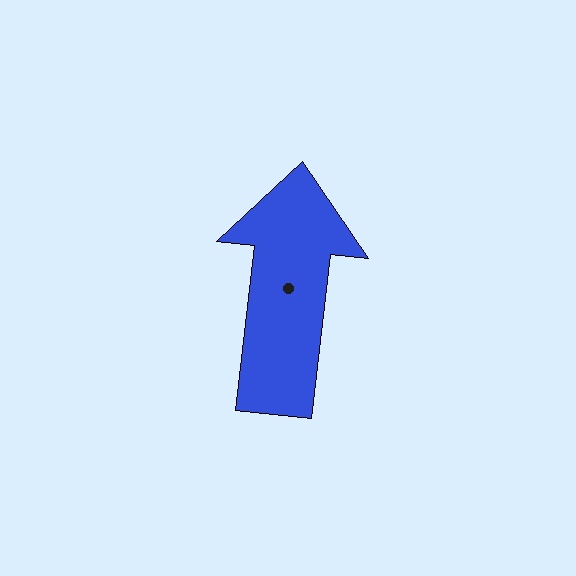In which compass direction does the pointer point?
North.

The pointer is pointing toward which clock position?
Roughly 12 o'clock.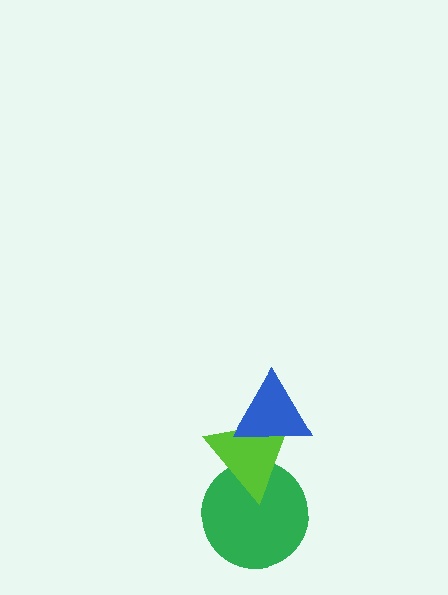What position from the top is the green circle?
The green circle is 3rd from the top.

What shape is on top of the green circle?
The lime triangle is on top of the green circle.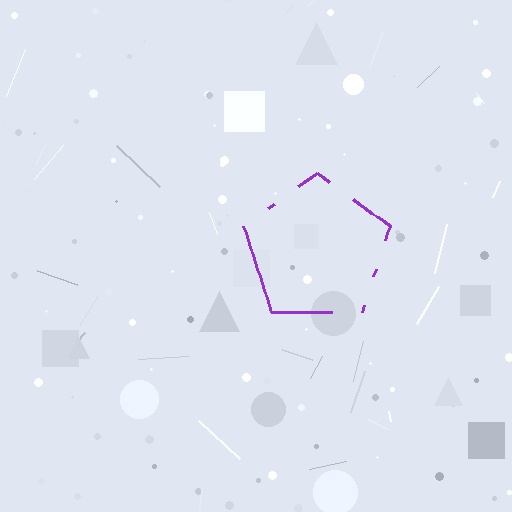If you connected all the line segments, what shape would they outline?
They would outline a pentagon.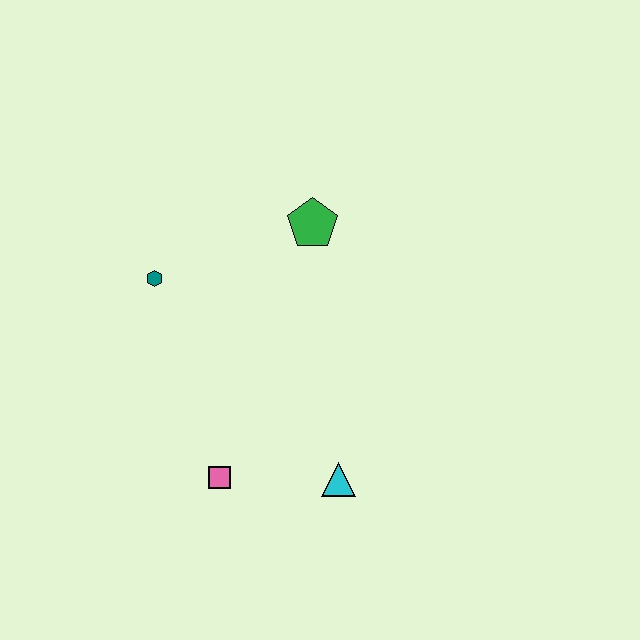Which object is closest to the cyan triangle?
The pink square is closest to the cyan triangle.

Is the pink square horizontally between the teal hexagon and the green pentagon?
Yes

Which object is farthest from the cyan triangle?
The teal hexagon is farthest from the cyan triangle.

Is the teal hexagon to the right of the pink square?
No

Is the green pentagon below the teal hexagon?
No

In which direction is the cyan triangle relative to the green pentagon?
The cyan triangle is below the green pentagon.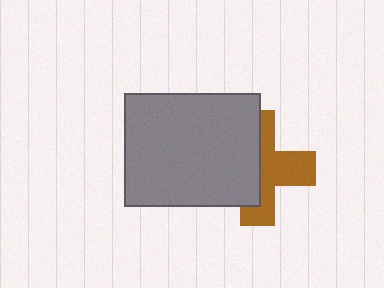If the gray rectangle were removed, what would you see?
You would see the complete brown cross.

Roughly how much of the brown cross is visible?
About half of it is visible (roughly 49%).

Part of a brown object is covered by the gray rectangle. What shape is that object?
It is a cross.